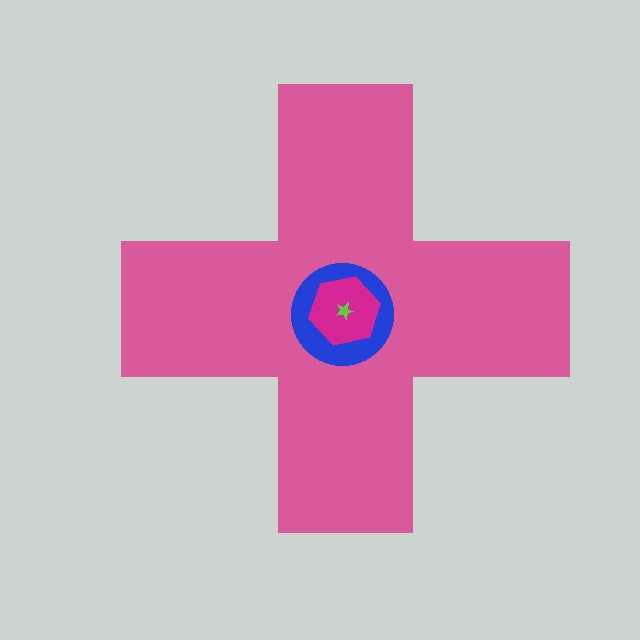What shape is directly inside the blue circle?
The magenta hexagon.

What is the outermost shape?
The pink cross.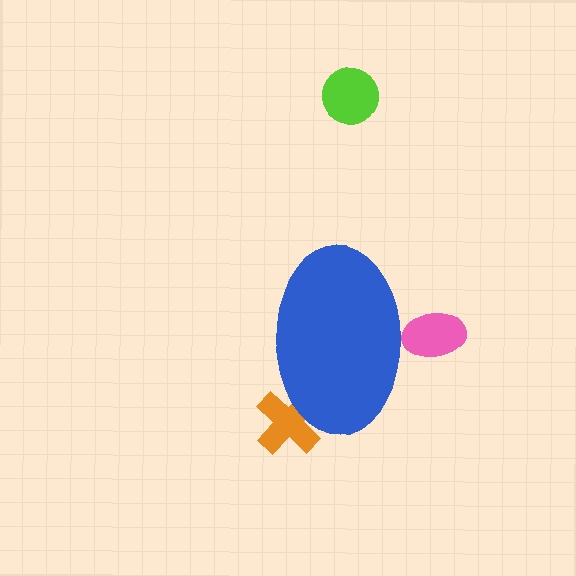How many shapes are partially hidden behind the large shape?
2 shapes are partially hidden.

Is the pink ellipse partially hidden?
Yes, the pink ellipse is partially hidden behind the blue ellipse.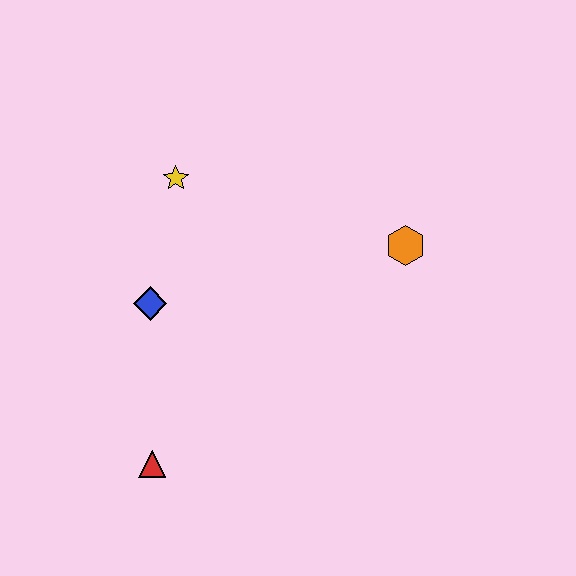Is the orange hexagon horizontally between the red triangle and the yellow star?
No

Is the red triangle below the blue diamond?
Yes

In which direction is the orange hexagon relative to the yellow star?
The orange hexagon is to the right of the yellow star.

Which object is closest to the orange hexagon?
The yellow star is closest to the orange hexagon.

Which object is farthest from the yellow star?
The red triangle is farthest from the yellow star.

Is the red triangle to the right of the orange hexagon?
No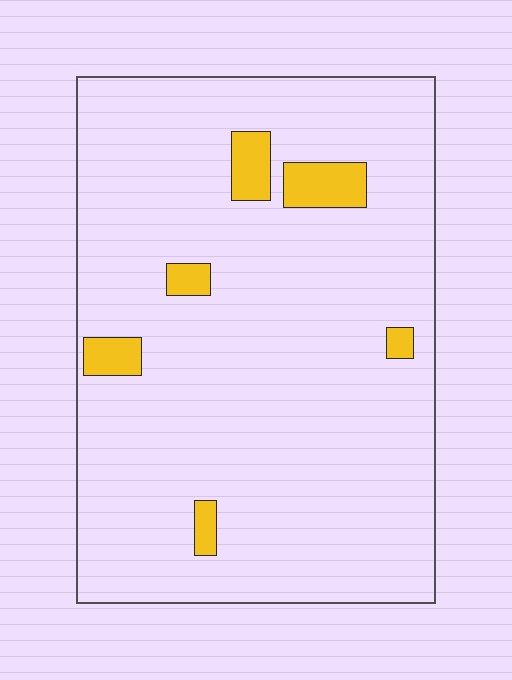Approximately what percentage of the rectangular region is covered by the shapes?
Approximately 5%.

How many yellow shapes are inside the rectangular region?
6.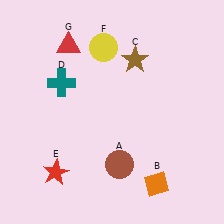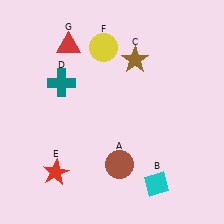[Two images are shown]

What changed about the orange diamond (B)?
In Image 1, B is orange. In Image 2, it changed to cyan.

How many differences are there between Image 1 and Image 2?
There is 1 difference between the two images.